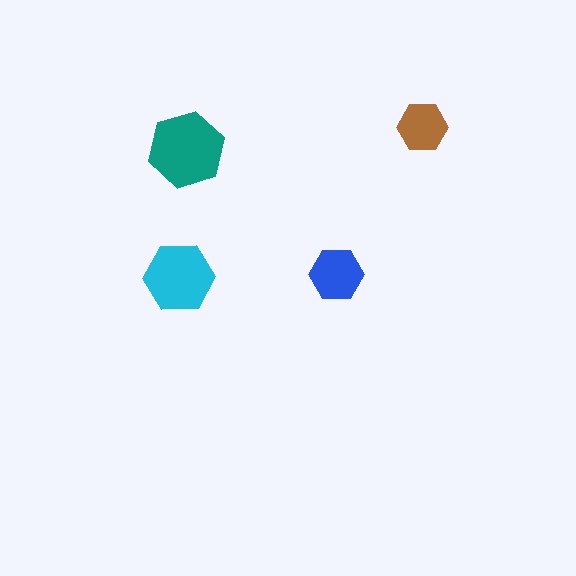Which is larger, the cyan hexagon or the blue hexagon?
The cyan one.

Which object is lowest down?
The cyan hexagon is bottommost.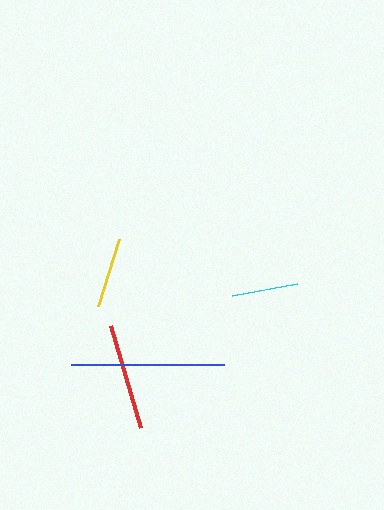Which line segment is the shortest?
The cyan line is the shortest at approximately 66 pixels.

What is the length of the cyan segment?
The cyan segment is approximately 66 pixels long.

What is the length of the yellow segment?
The yellow segment is approximately 70 pixels long.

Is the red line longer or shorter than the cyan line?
The red line is longer than the cyan line.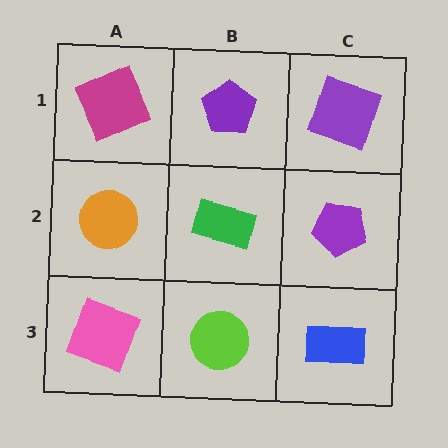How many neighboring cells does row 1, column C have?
2.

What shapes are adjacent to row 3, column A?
An orange circle (row 2, column A), a lime circle (row 3, column B).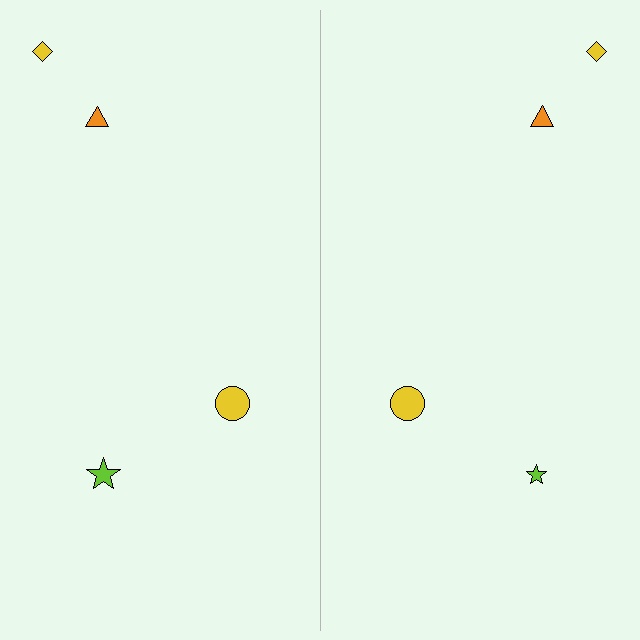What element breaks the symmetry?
The lime star on the right side has a different size than its mirror counterpart.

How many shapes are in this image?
There are 8 shapes in this image.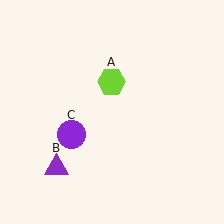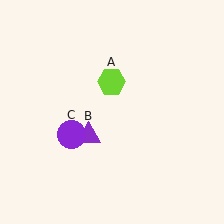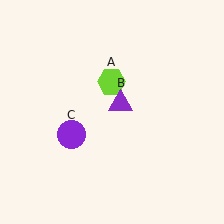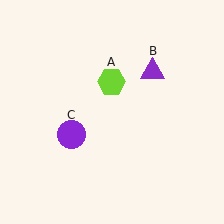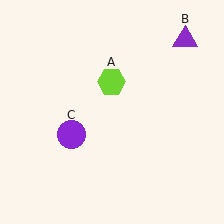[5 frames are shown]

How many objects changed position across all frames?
1 object changed position: purple triangle (object B).